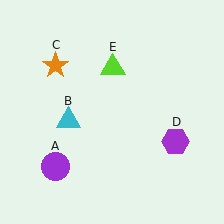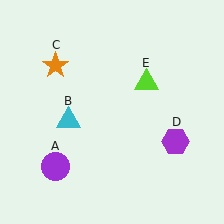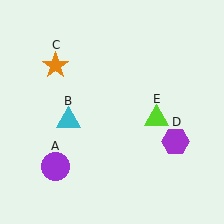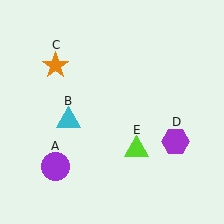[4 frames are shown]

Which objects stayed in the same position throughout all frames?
Purple circle (object A) and cyan triangle (object B) and orange star (object C) and purple hexagon (object D) remained stationary.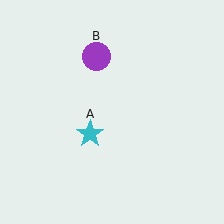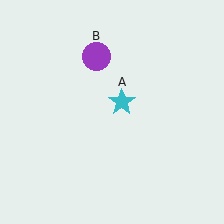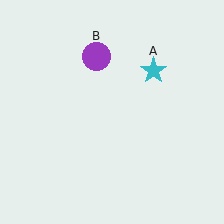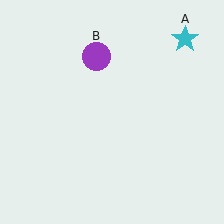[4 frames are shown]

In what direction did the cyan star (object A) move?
The cyan star (object A) moved up and to the right.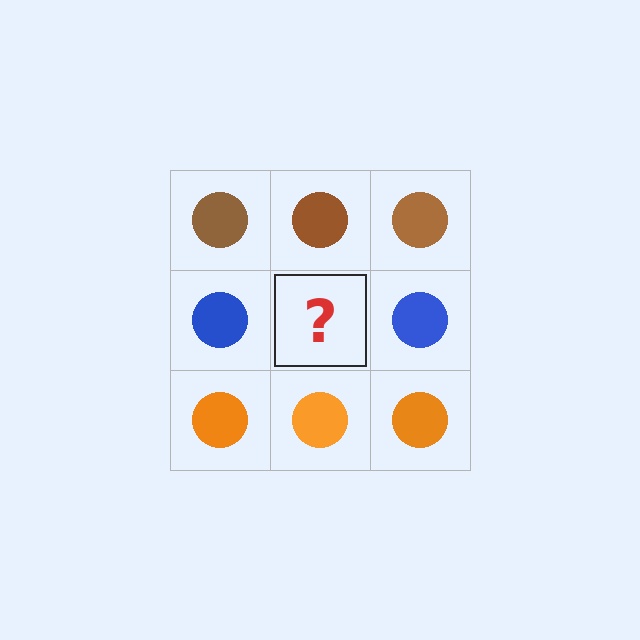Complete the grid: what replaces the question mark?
The question mark should be replaced with a blue circle.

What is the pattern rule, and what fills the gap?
The rule is that each row has a consistent color. The gap should be filled with a blue circle.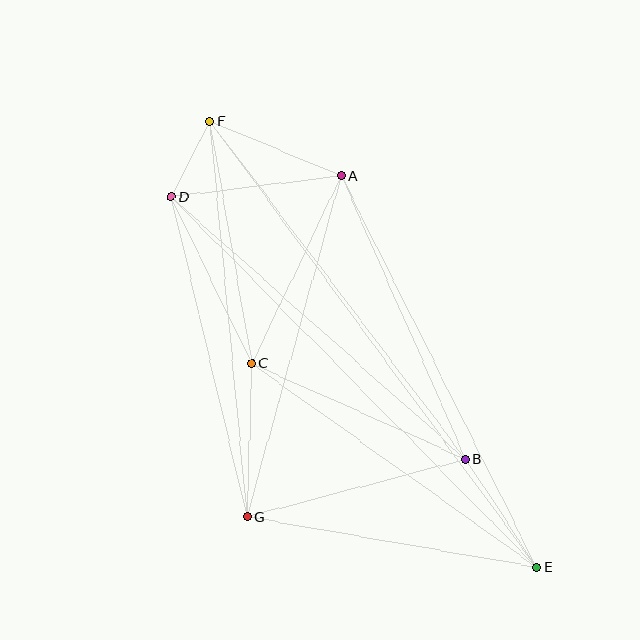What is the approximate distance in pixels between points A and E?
The distance between A and E is approximately 437 pixels.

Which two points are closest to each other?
Points D and F are closest to each other.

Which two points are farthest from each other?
Points E and F are farthest from each other.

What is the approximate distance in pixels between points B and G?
The distance between B and G is approximately 227 pixels.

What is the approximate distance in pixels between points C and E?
The distance between C and E is approximately 350 pixels.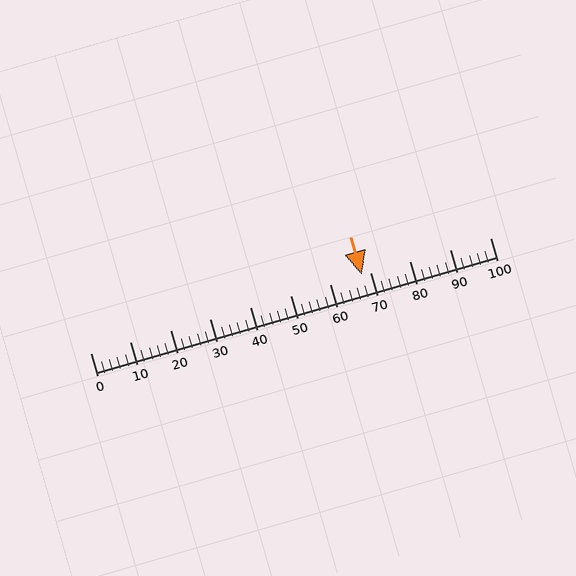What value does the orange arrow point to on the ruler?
The orange arrow points to approximately 68.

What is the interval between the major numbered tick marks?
The major tick marks are spaced 10 units apart.